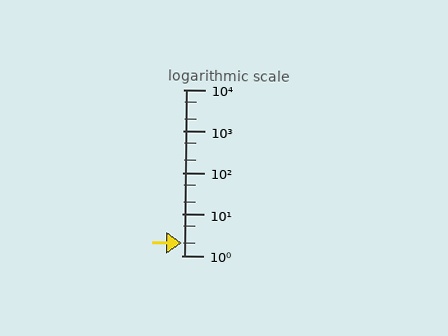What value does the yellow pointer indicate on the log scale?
The pointer indicates approximately 2.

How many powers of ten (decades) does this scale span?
The scale spans 4 decades, from 1 to 10000.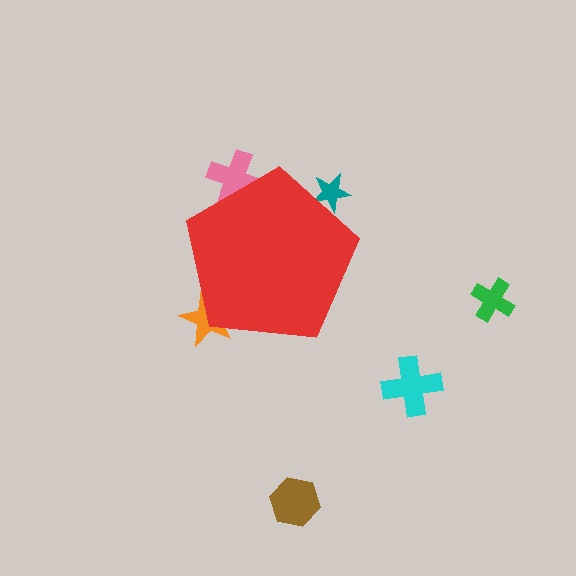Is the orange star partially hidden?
Yes, the orange star is partially hidden behind the red pentagon.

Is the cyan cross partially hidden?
No, the cyan cross is fully visible.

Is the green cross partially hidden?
No, the green cross is fully visible.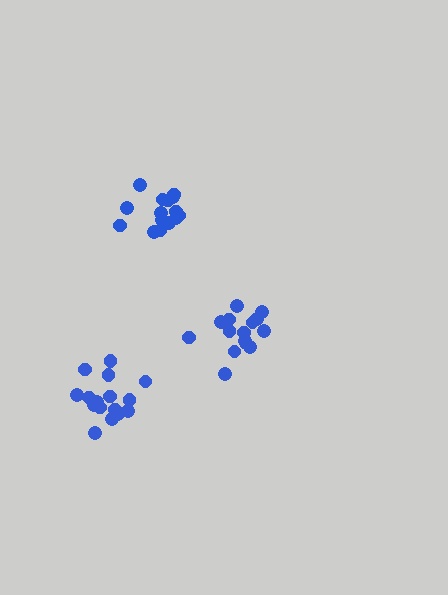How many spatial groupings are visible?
There are 3 spatial groupings.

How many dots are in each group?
Group 1: 15 dots, Group 2: 15 dots, Group 3: 16 dots (46 total).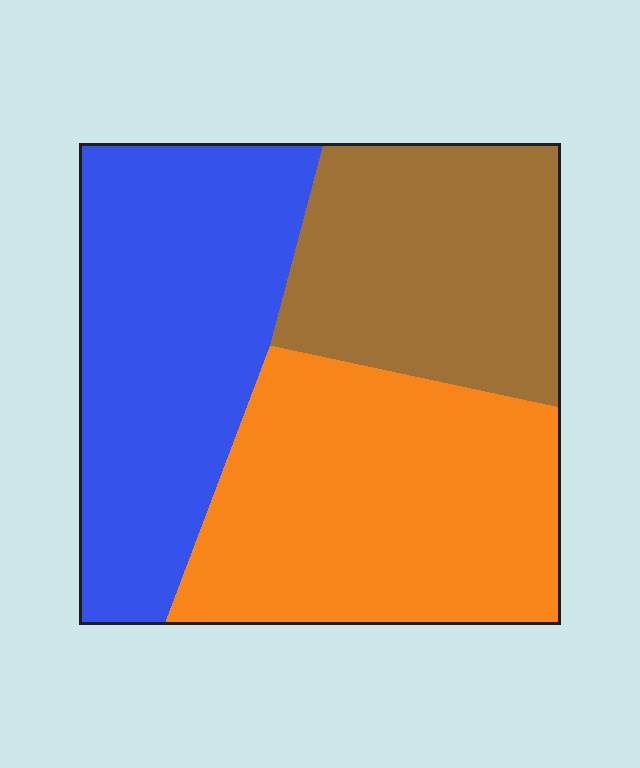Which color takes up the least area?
Brown, at roughly 25%.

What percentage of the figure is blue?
Blue covers around 35% of the figure.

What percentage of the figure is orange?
Orange covers 37% of the figure.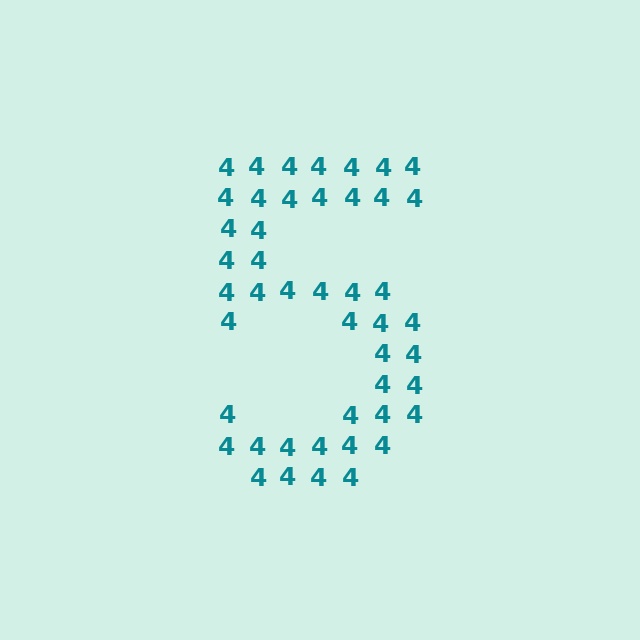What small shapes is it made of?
It is made of small digit 4's.